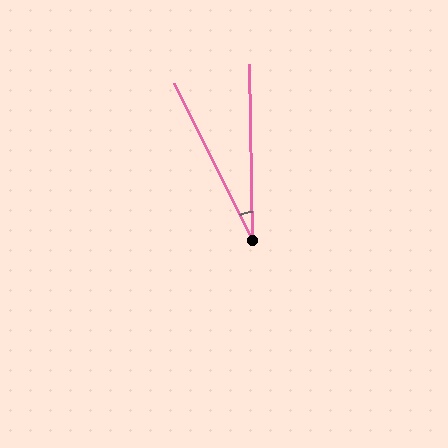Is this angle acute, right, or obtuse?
It is acute.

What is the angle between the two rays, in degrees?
Approximately 26 degrees.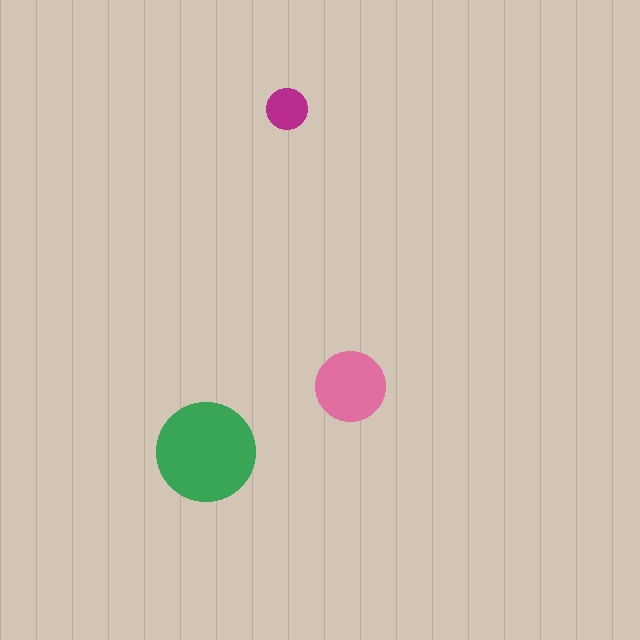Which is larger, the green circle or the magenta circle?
The green one.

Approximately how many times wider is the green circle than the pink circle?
About 1.5 times wider.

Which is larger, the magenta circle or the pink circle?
The pink one.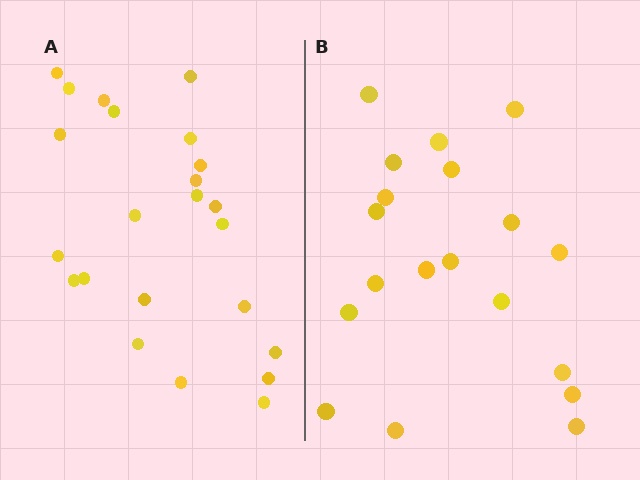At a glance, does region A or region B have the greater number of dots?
Region A (the left region) has more dots.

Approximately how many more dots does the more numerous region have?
Region A has about 4 more dots than region B.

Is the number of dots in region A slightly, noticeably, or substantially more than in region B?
Region A has only slightly more — the two regions are fairly close. The ratio is roughly 1.2 to 1.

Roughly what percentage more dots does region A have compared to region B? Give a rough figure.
About 20% more.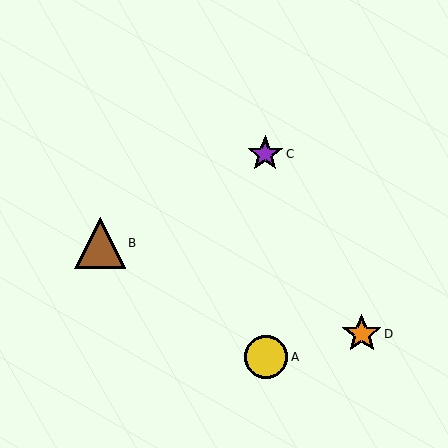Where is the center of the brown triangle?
The center of the brown triangle is at (100, 243).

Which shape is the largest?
The brown triangle (labeled B) is the largest.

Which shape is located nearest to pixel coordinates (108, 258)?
The brown triangle (labeled B) at (100, 243) is nearest to that location.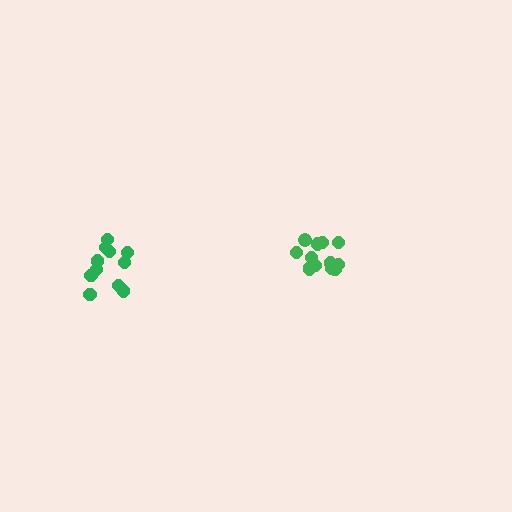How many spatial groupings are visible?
There are 2 spatial groupings.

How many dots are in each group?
Group 1: 11 dots, Group 2: 13 dots (24 total).